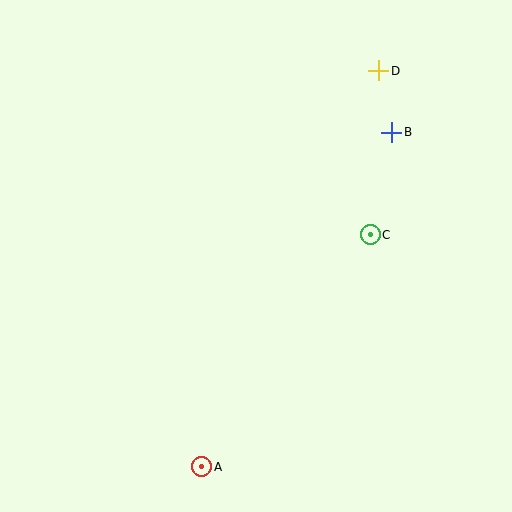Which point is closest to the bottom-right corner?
Point C is closest to the bottom-right corner.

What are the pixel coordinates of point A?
Point A is at (202, 467).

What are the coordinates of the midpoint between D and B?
The midpoint between D and B is at (385, 101).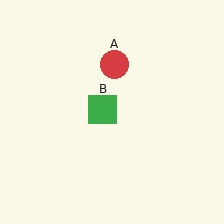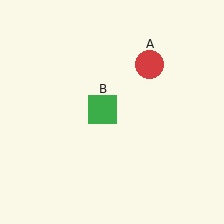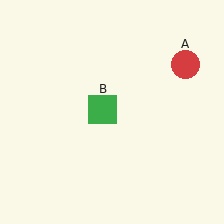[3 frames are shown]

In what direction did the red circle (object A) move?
The red circle (object A) moved right.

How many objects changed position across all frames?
1 object changed position: red circle (object A).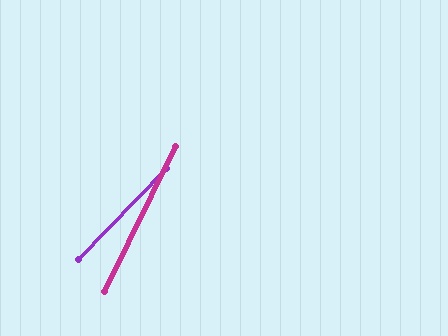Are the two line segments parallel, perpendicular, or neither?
Neither parallel nor perpendicular — they differ by about 18°.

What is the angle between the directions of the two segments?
Approximately 18 degrees.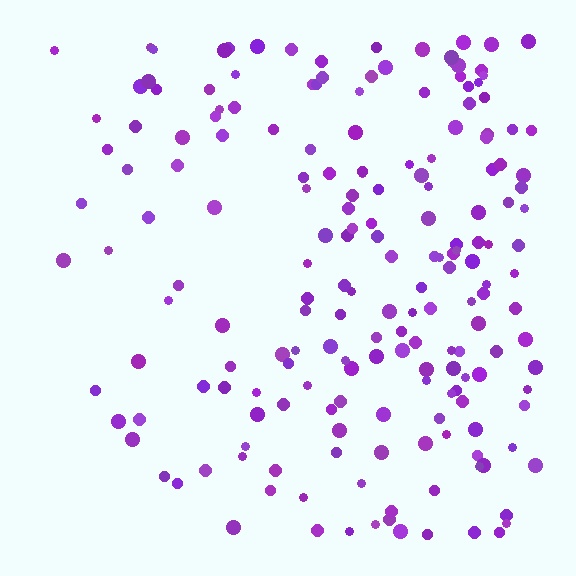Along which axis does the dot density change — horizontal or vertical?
Horizontal.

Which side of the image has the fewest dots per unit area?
The left.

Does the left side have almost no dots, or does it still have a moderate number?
Still a moderate number, just noticeably fewer than the right.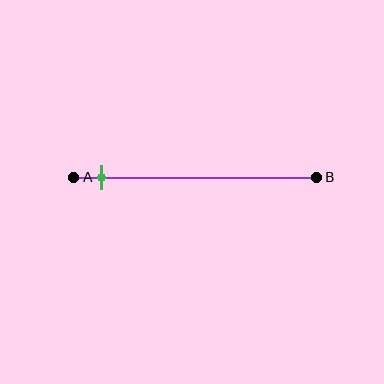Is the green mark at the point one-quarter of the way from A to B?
No, the mark is at about 10% from A, not at the 25% one-quarter point.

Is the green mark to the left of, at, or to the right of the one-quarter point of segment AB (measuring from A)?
The green mark is to the left of the one-quarter point of segment AB.